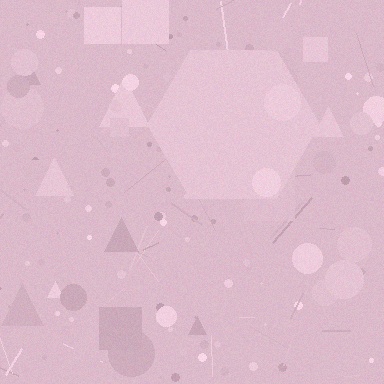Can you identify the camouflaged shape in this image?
The camouflaged shape is a hexagon.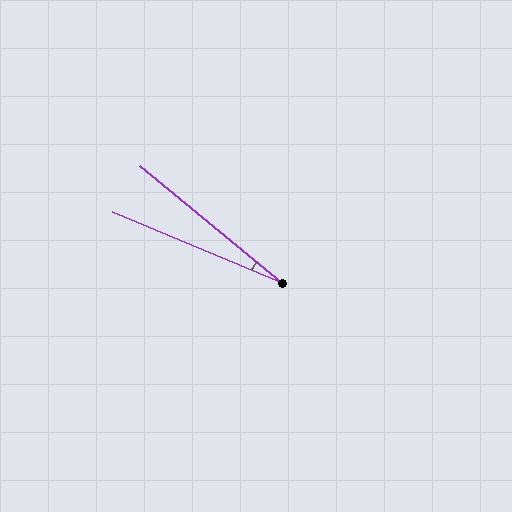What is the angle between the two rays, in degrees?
Approximately 17 degrees.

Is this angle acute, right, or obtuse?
It is acute.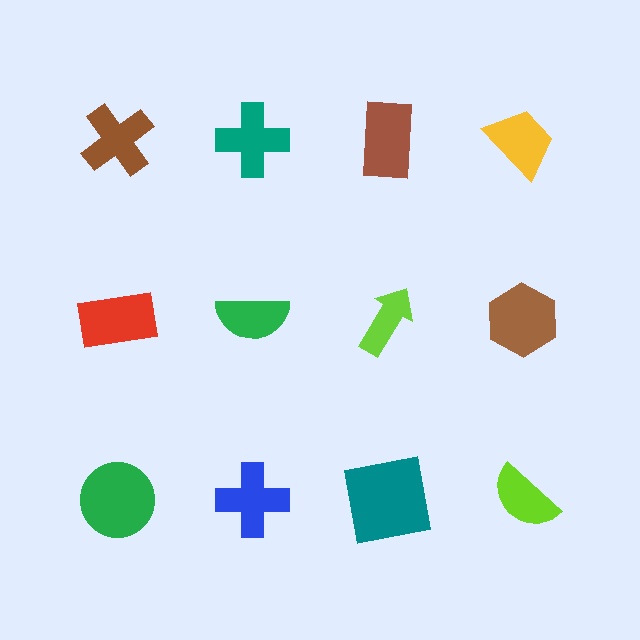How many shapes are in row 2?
4 shapes.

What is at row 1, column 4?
A yellow trapezoid.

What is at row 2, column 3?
A lime arrow.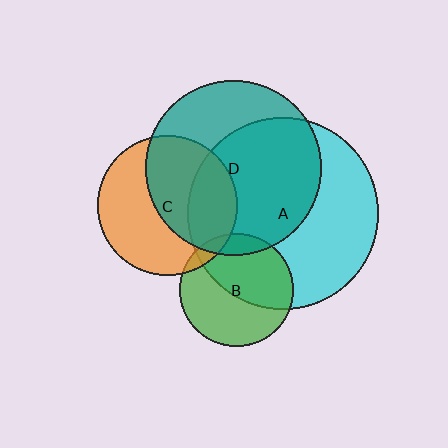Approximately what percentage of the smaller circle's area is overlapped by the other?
Approximately 25%.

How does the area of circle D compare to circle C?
Approximately 1.6 times.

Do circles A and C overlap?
Yes.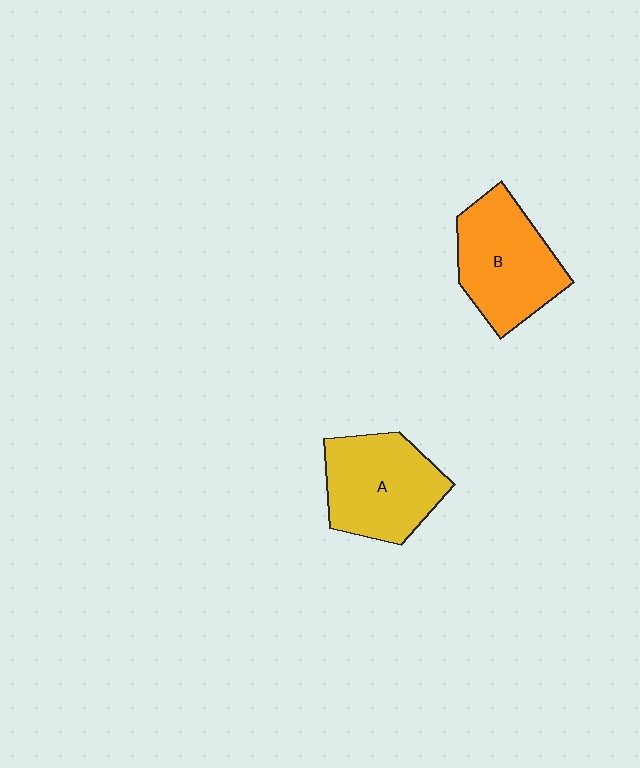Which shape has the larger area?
Shape B (orange).